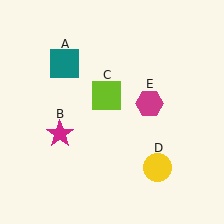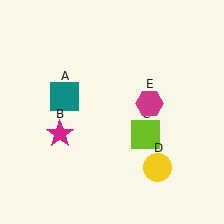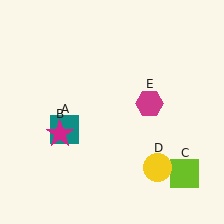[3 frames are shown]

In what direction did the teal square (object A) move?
The teal square (object A) moved down.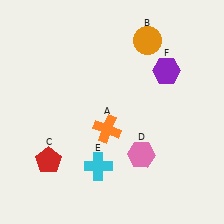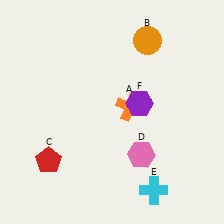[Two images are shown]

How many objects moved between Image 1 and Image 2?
3 objects moved between the two images.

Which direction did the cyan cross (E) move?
The cyan cross (E) moved right.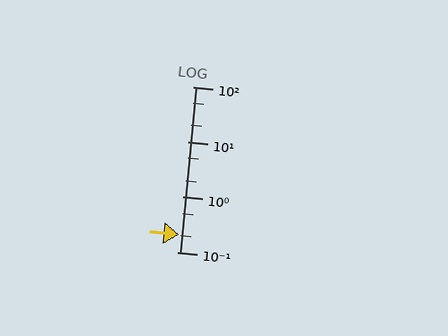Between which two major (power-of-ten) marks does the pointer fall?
The pointer is between 0.1 and 1.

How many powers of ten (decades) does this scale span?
The scale spans 3 decades, from 0.1 to 100.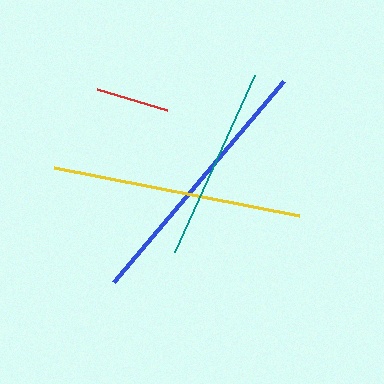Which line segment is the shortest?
The red line is the shortest at approximately 73 pixels.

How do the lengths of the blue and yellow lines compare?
The blue and yellow lines are approximately the same length.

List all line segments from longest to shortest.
From longest to shortest: blue, yellow, teal, red.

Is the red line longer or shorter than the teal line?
The teal line is longer than the red line.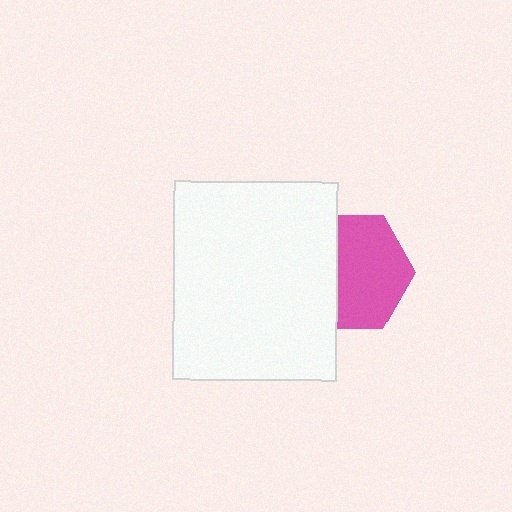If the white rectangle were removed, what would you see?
You would see the complete pink hexagon.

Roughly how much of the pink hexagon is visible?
About half of it is visible (roughly 64%).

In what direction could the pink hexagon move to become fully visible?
The pink hexagon could move right. That would shift it out from behind the white rectangle entirely.